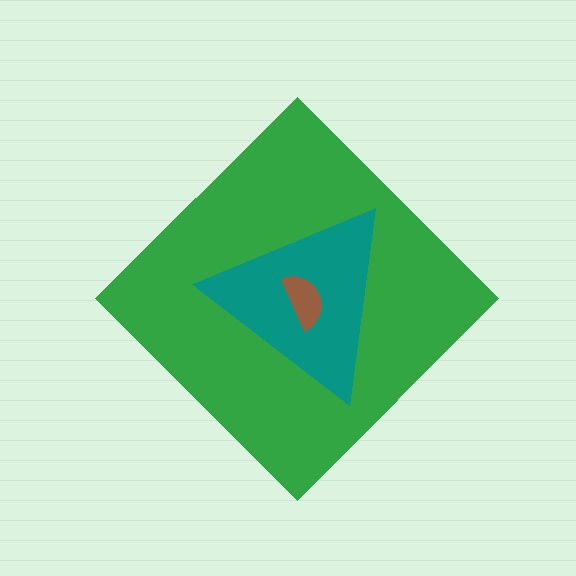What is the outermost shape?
The green diamond.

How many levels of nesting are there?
3.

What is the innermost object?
The brown semicircle.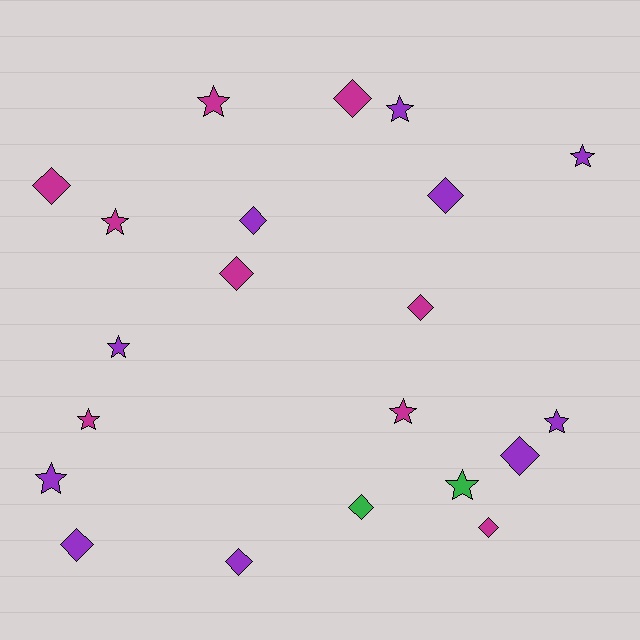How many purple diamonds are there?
There are 5 purple diamonds.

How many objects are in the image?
There are 21 objects.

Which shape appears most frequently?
Diamond, with 11 objects.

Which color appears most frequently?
Purple, with 10 objects.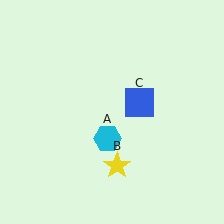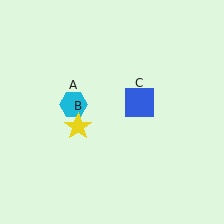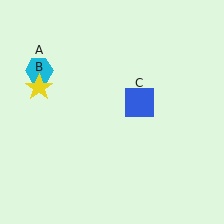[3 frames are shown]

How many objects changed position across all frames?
2 objects changed position: cyan hexagon (object A), yellow star (object B).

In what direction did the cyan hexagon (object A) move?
The cyan hexagon (object A) moved up and to the left.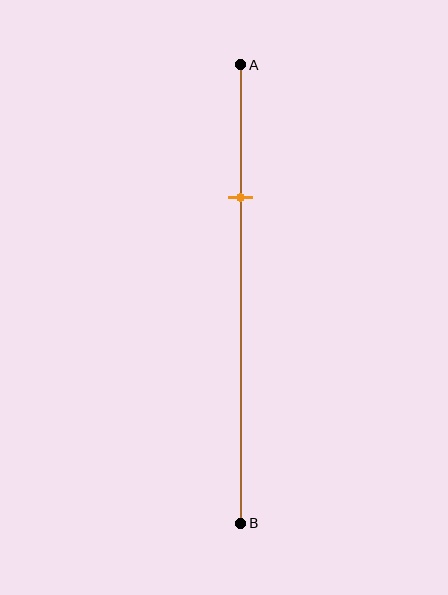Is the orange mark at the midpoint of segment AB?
No, the mark is at about 30% from A, not at the 50% midpoint.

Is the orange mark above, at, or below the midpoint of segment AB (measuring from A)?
The orange mark is above the midpoint of segment AB.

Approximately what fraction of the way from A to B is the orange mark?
The orange mark is approximately 30% of the way from A to B.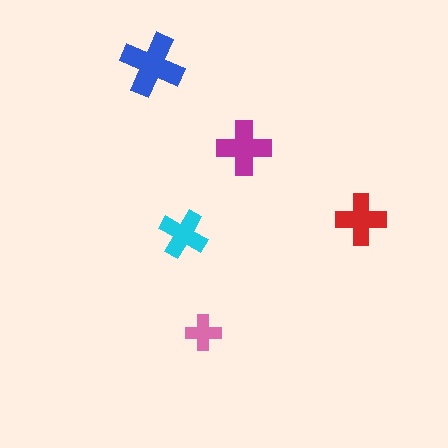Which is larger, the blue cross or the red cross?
The blue one.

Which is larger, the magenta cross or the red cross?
The magenta one.